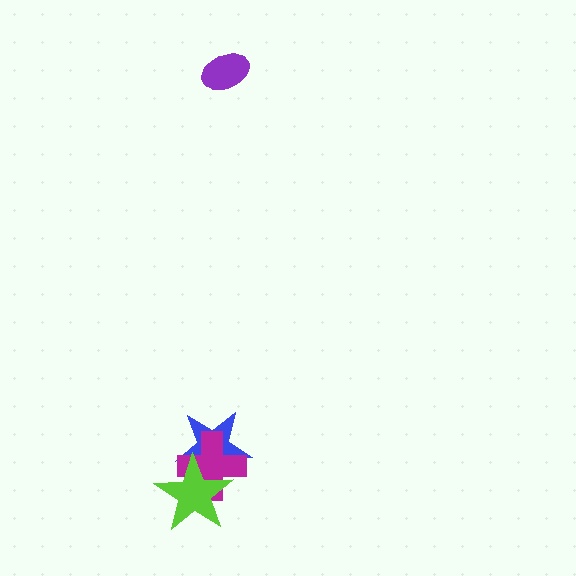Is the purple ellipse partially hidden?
No, no other shape covers it.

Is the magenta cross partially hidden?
Yes, it is partially covered by another shape.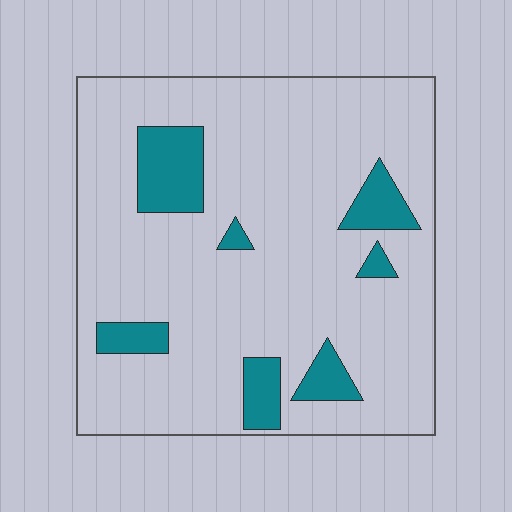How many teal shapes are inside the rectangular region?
7.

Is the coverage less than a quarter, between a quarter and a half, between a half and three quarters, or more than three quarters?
Less than a quarter.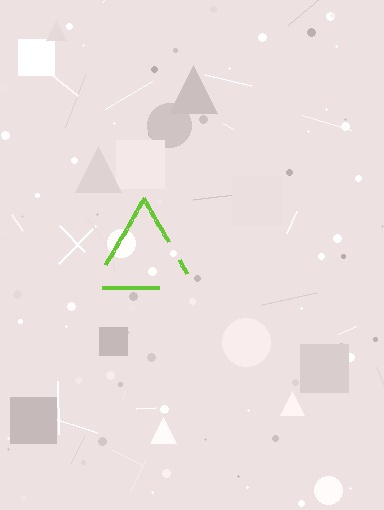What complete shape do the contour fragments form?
The contour fragments form a triangle.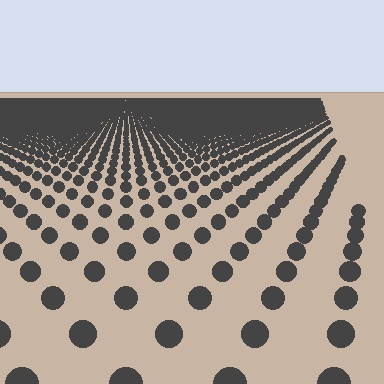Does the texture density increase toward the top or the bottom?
Density increases toward the top.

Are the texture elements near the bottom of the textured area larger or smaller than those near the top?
Larger. Near the bottom, elements are closer to the viewer and appear at a bigger on-screen size.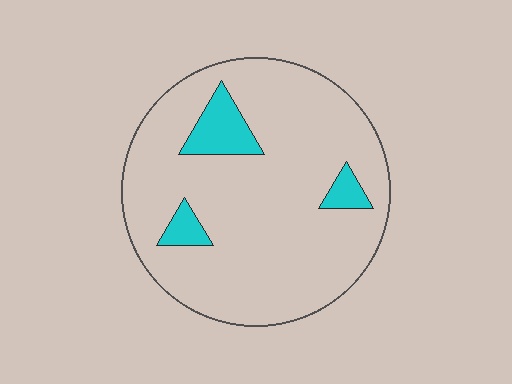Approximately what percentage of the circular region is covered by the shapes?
Approximately 10%.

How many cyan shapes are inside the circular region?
3.